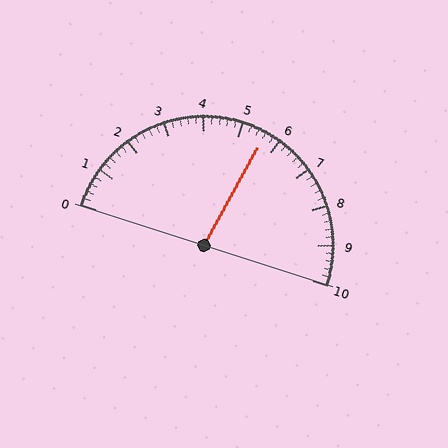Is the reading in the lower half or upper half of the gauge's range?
The reading is in the upper half of the range (0 to 10).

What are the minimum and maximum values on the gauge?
The gauge ranges from 0 to 10.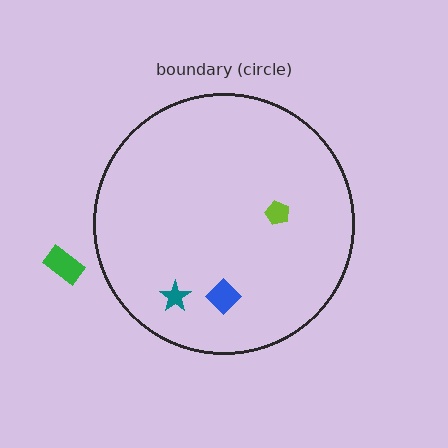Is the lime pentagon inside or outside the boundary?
Inside.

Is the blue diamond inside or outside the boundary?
Inside.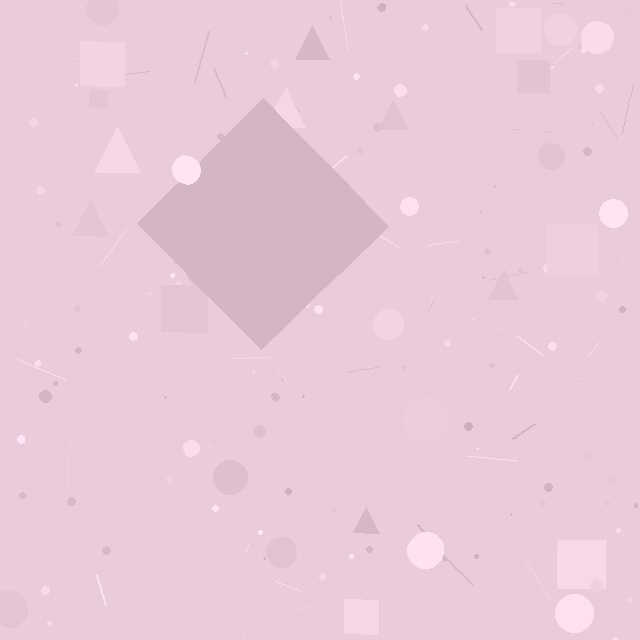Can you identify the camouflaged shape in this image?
The camouflaged shape is a diamond.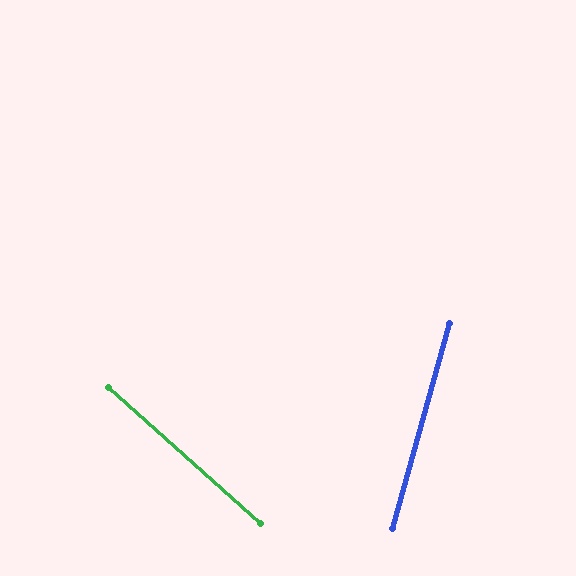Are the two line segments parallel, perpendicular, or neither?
Neither parallel nor perpendicular — they differ by about 64°.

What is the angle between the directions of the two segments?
Approximately 64 degrees.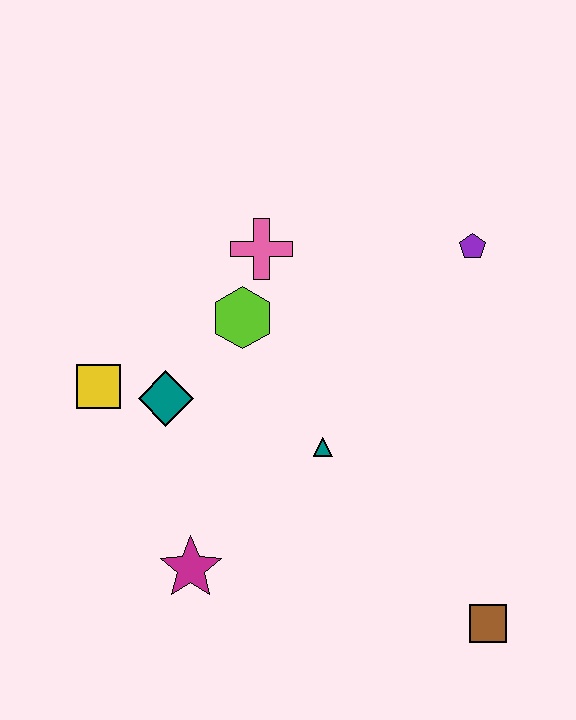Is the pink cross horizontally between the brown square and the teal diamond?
Yes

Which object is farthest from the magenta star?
The purple pentagon is farthest from the magenta star.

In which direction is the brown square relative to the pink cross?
The brown square is below the pink cross.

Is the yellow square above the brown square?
Yes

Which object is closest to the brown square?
The teal triangle is closest to the brown square.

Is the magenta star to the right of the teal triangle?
No